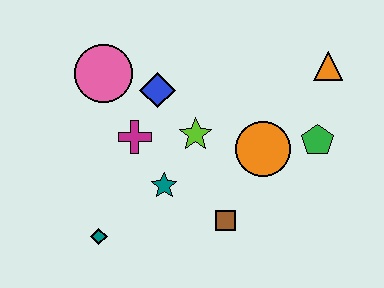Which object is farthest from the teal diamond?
The orange triangle is farthest from the teal diamond.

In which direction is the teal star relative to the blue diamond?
The teal star is below the blue diamond.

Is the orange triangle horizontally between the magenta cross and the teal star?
No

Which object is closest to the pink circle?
The blue diamond is closest to the pink circle.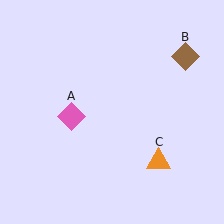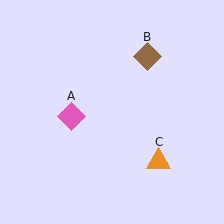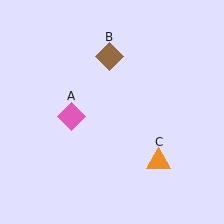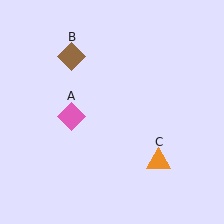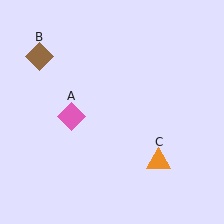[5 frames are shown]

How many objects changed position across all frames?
1 object changed position: brown diamond (object B).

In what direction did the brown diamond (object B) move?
The brown diamond (object B) moved left.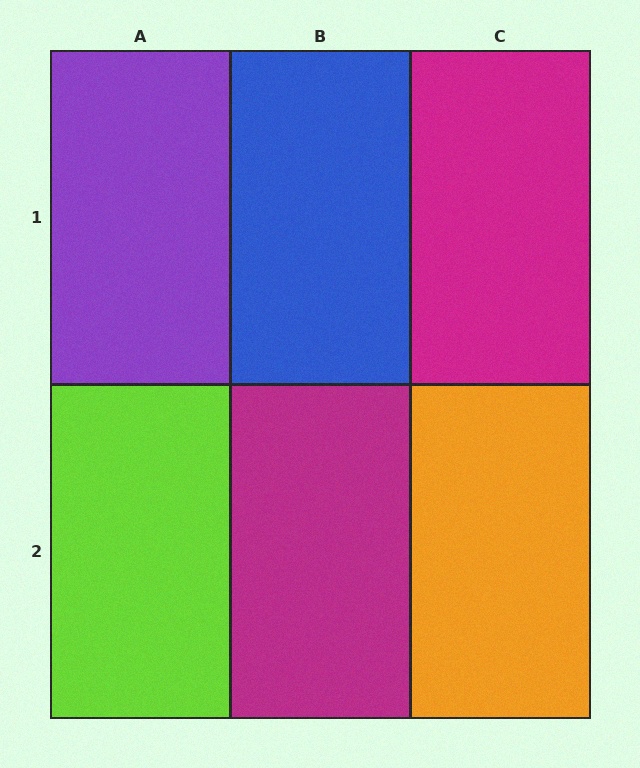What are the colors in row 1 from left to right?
Purple, blue, magenta.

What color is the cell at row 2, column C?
Orange.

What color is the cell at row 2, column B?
Magenta.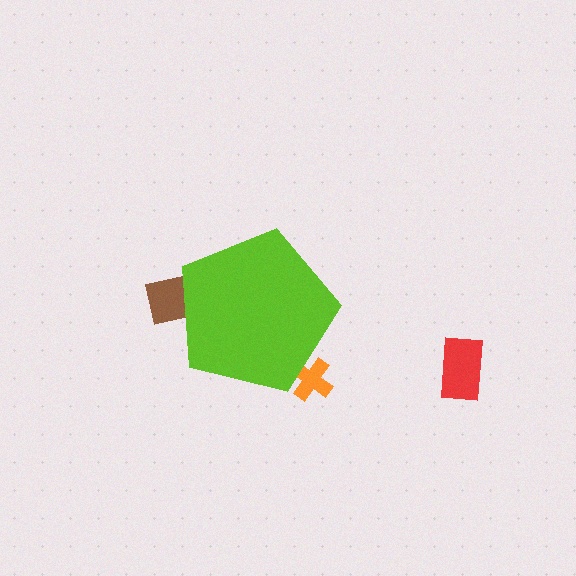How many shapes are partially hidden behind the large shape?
2 shapes are partially hidden.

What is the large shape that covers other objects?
A lime pentagon.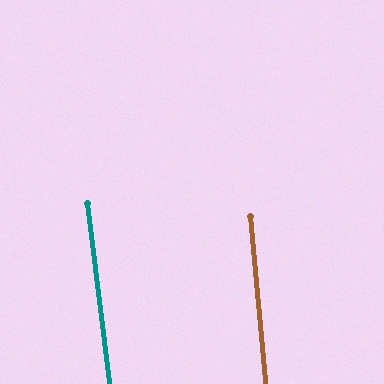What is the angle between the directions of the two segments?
Approximately 2 degrees.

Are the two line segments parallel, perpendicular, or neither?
Parallel — their directions differ by only 1.7°.